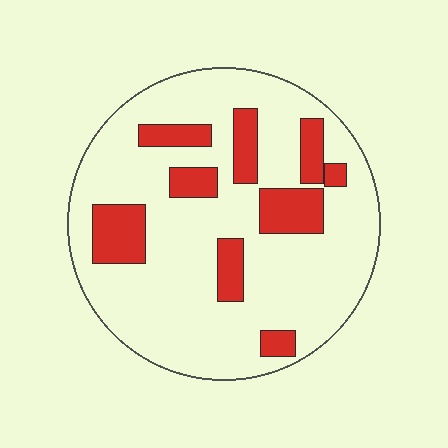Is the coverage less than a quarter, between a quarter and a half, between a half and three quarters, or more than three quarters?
Less than a quarter.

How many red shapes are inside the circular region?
9.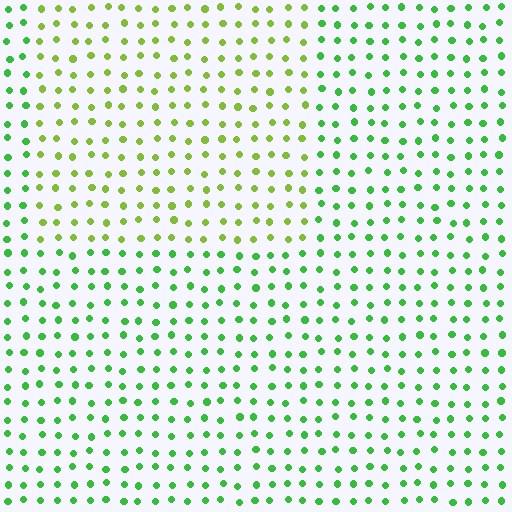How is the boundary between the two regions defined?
The boundary is defined purely by a slight shift in hue (about 36 degrees). Spacing, size, and orientation are identical on both sides.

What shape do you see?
I see a rectangle.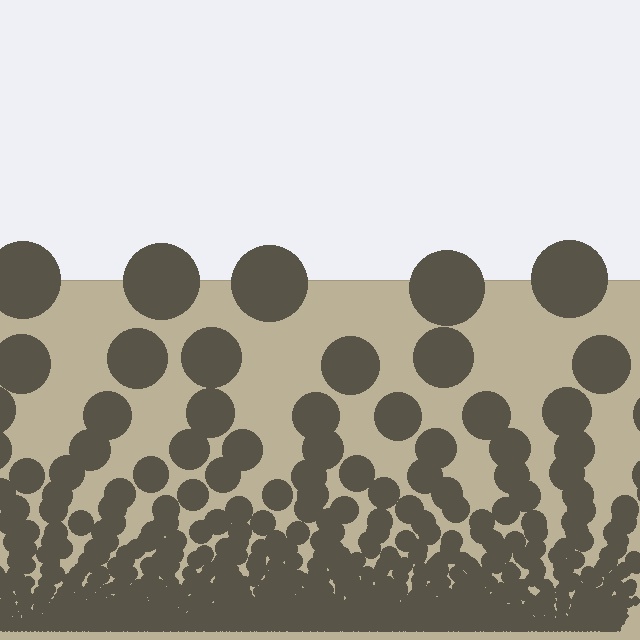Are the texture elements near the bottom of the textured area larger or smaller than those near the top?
Smaller. The gradient is inverted — elements near the bottom are smaller and denser.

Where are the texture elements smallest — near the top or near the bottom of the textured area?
Near the bottom.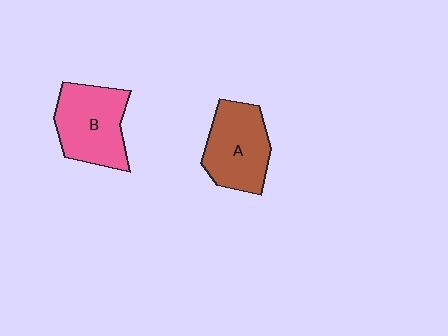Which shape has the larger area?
Shape B (pink).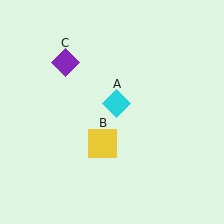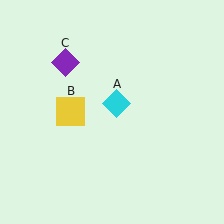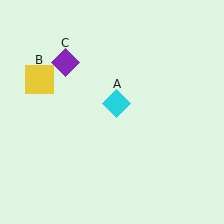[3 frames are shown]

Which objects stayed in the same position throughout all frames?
Cyan diamond (object A) and purple diamond (object C) remained stationary.